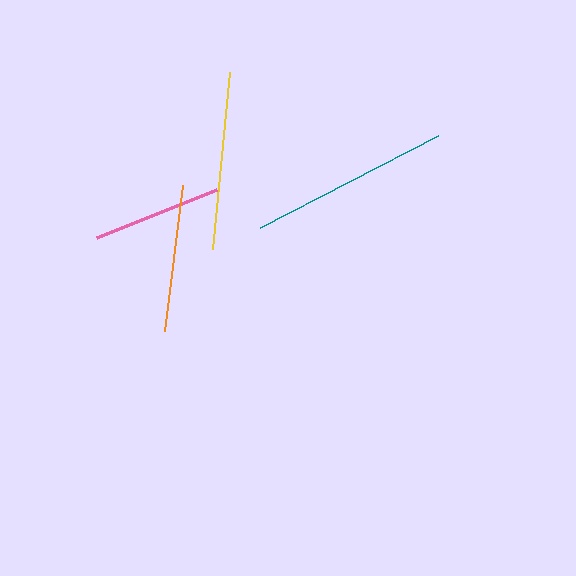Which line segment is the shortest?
The pink line is the shortest at approximately 130 pixels.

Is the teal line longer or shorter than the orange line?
The teal line is longer than the orange line.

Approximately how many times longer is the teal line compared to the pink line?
The teal line is approximately 1.5 times the length of the pink line.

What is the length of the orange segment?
The orange segment is approximately 147 pixels long.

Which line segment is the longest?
The teal line is the longest at approximately 200 pixels.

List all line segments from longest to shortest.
From longest to shortest: teal, yellow, orange, pink.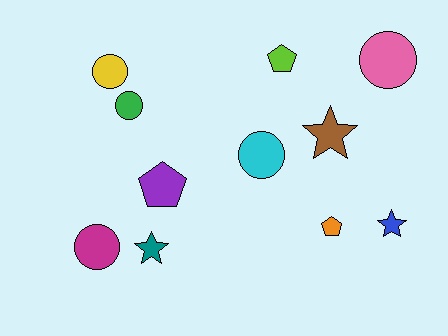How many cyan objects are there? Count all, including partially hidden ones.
There is 1 cyan object.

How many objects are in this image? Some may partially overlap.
There are 11 objects.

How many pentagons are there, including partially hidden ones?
There are 3 pentagons.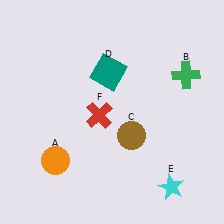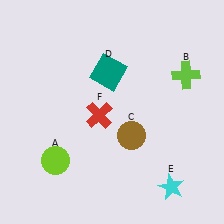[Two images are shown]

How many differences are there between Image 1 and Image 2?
There are 2 differences between the two images.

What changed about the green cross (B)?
In Image 1, B is green. In Image 2, it changed to lime.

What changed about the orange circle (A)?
In Image 1, A is orange. In Image 2, it changed to lime.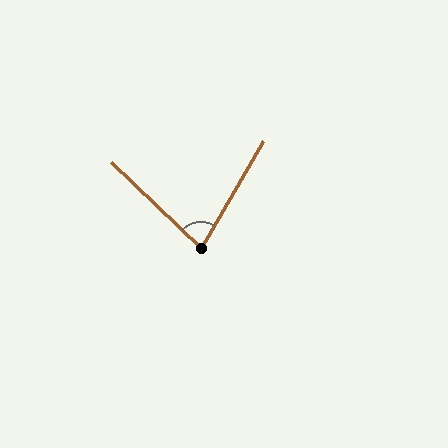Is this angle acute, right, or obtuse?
It is acute.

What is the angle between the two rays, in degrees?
Approximately 77 degrees.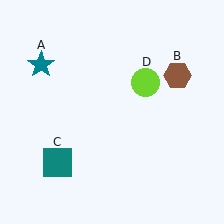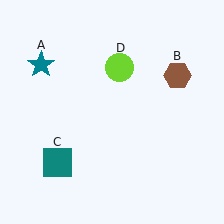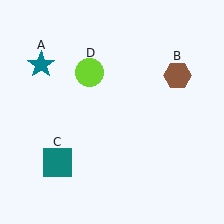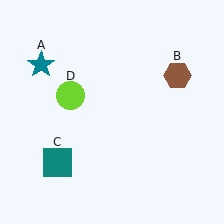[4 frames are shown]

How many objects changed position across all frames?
1 object changed position: lime circle (object D).